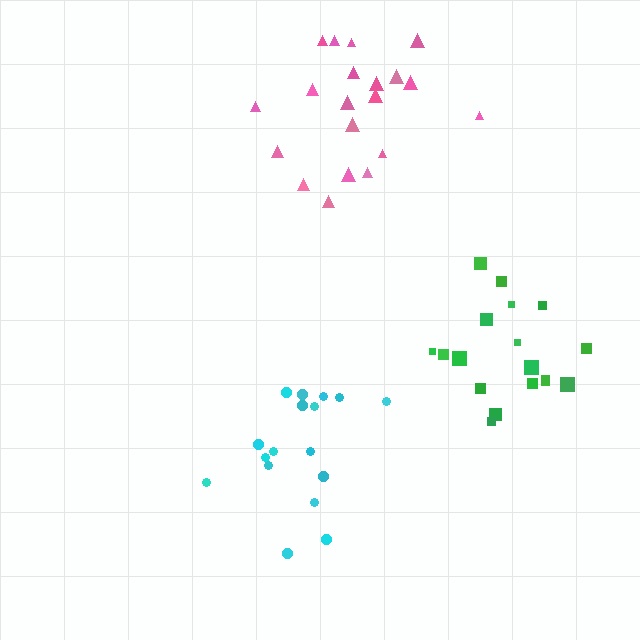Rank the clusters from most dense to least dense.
green, pink, cyan.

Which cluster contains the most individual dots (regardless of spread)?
Pink (20).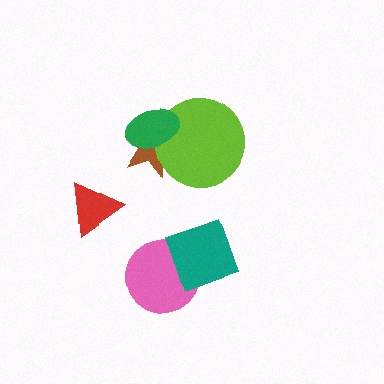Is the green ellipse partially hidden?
No, no other shape covers it.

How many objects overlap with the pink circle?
1 object overlaps with the pink circle.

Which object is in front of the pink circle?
The teal diamond is in front of the pink circle.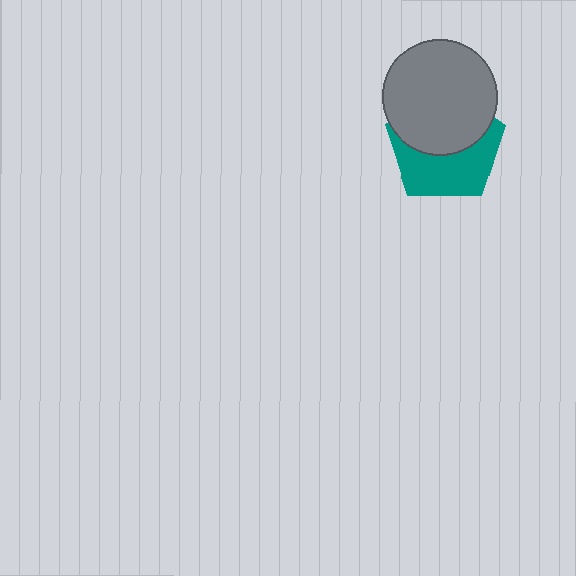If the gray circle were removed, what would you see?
You would see the complete teal pentagon.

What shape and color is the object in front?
The object in front is a gray circle.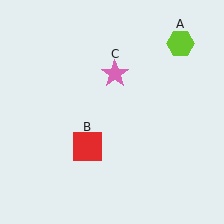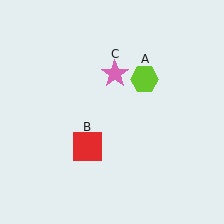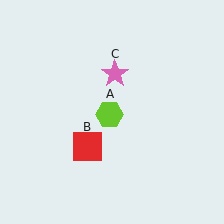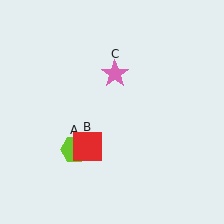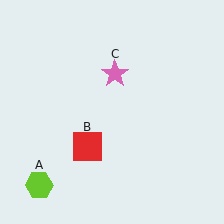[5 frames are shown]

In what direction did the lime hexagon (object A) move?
The lime hexagon (object A) moved down and to the left.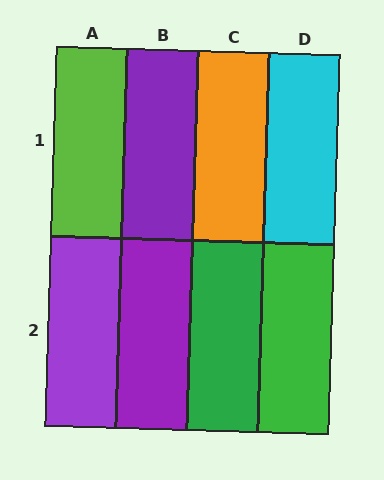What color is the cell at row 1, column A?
Lime.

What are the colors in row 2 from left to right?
Purple, purple, green, green.